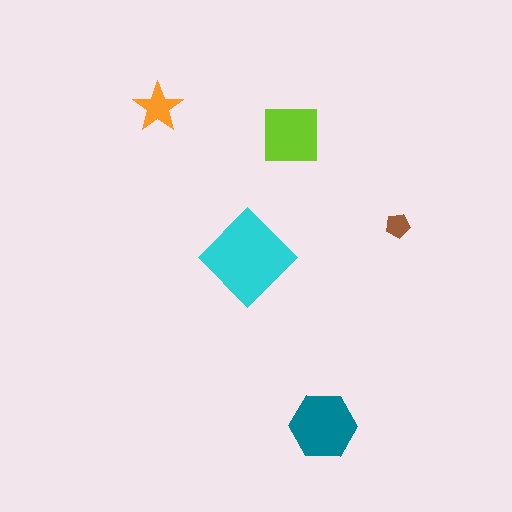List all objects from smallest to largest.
The brown pentagon, the orange star, the lime square, the teal hexagon, the cyan diamond.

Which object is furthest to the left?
The orange star is leftmost.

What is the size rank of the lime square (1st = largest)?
3rd.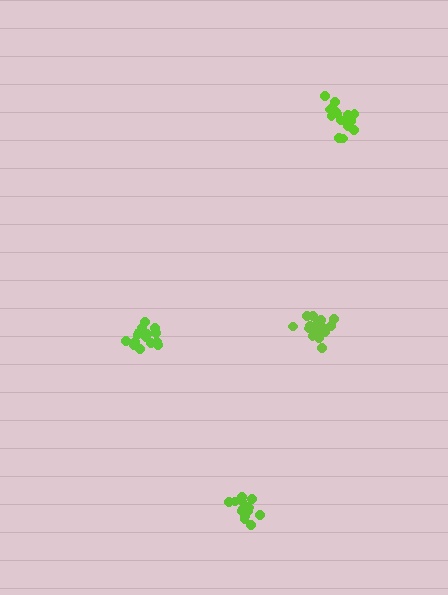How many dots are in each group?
Group 1: 17 dots, Group 2: 16 dots, Group 3: 18 dots, Group 4: 15 dots (66 total).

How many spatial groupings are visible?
There are 4 spatial groupings.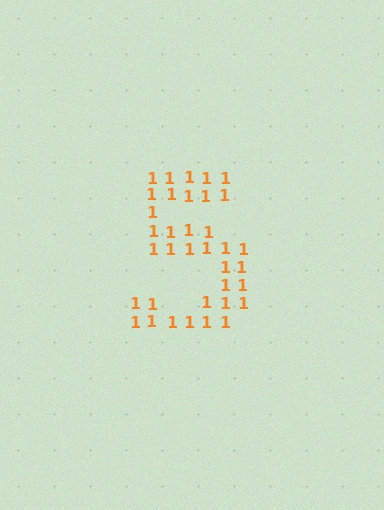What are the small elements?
The small elements are digit 1's.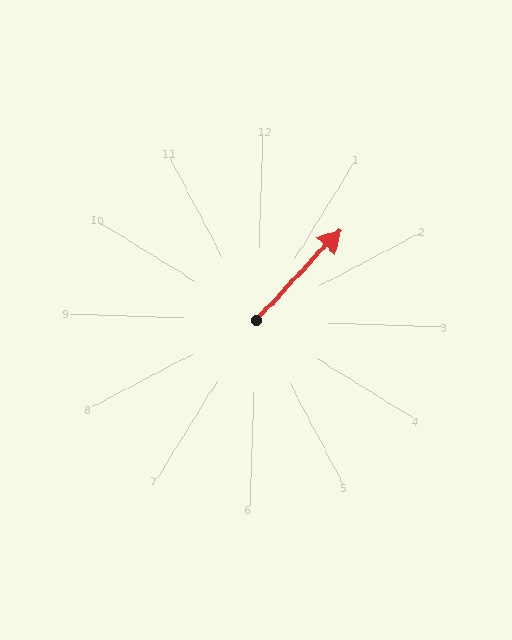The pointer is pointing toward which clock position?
Roughly 1 o'clock.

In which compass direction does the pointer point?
Northeast.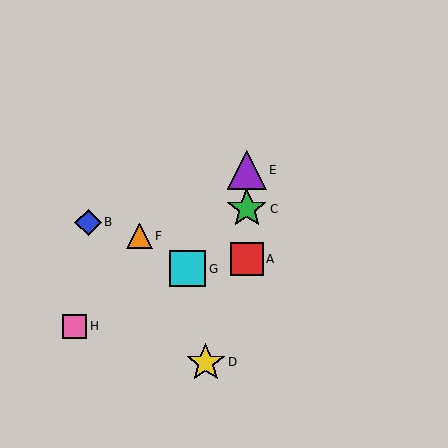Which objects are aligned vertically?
Objects A, C, E are aligned vertically.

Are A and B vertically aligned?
No, A is at x≈247 and B is at x≈88.